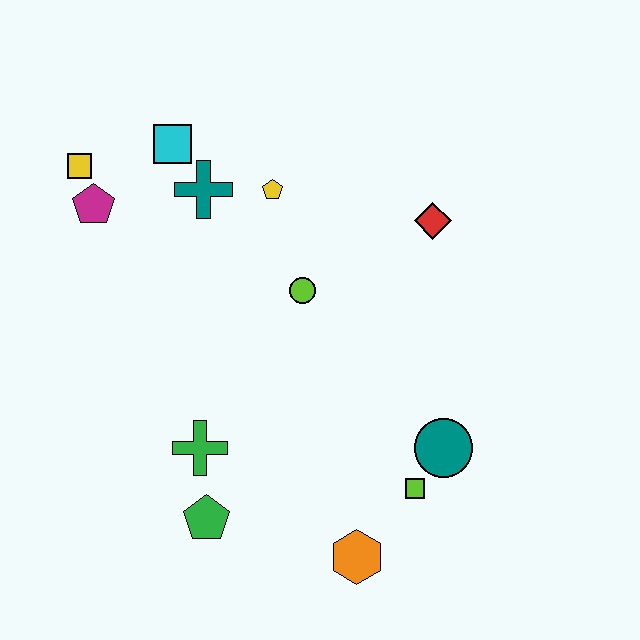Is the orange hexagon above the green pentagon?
No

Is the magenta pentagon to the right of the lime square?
No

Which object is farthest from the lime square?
The yellow square is farthest from the lime square.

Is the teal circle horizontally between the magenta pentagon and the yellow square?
No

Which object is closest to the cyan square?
The teal cross is closest to the cyan square.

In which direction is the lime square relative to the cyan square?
The lime square is below the cyan square.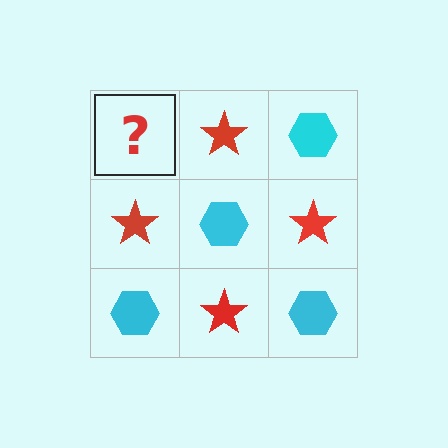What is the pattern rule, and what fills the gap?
The rule is that it alternates cyan hexagon and red star in a checkerboard pattern. The gap should be filled with a cyan hexagon.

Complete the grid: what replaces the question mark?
The question mark should be replaced with a cyan hexagon.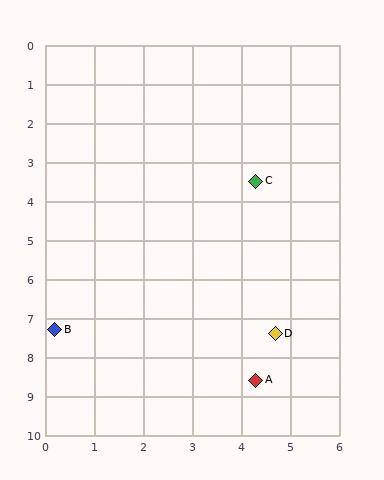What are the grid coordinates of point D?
Point D is at approximately (4.7, 7.4).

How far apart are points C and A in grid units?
Points C and A are about 5.1 grid units apart.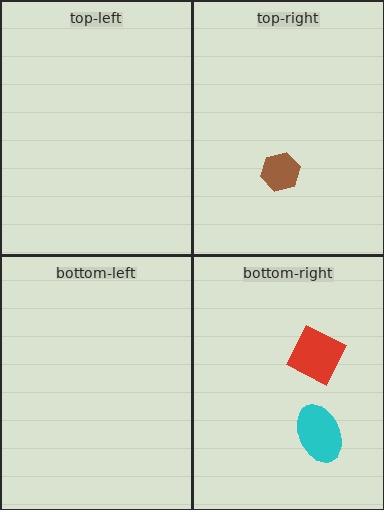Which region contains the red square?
The bottom-right region.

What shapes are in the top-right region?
The brown hexagon.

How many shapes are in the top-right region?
1.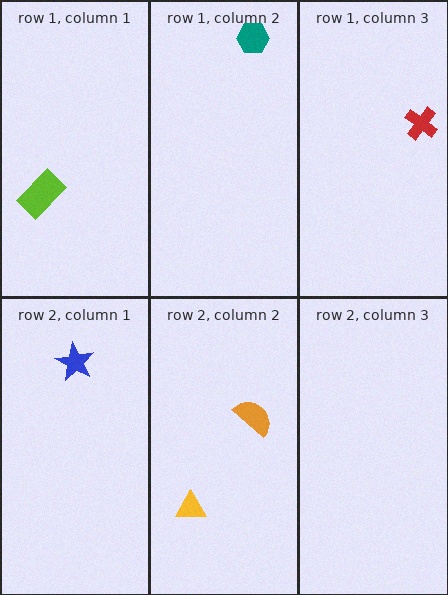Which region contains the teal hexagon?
The row 1, column 2 region.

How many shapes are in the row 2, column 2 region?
2.